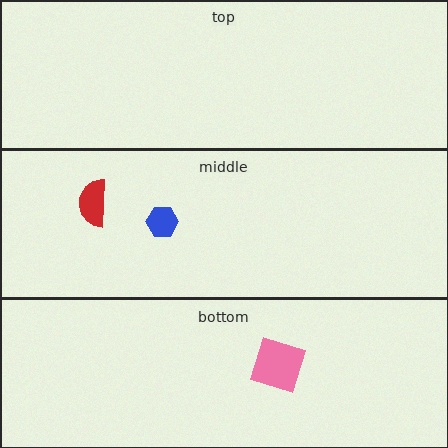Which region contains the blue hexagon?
The middle region.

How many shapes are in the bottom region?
1.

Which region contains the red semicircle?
The middle region.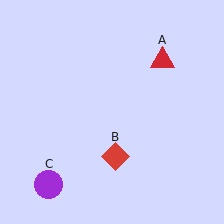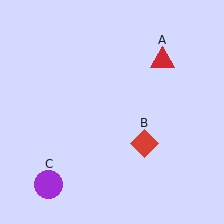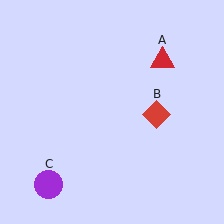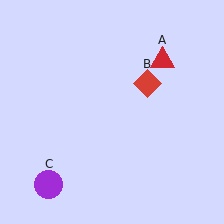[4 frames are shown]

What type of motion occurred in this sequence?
The red diamond (object B) rotated counterclockwise around the center of the scene.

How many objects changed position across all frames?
1 object changed position: red diamond (object B).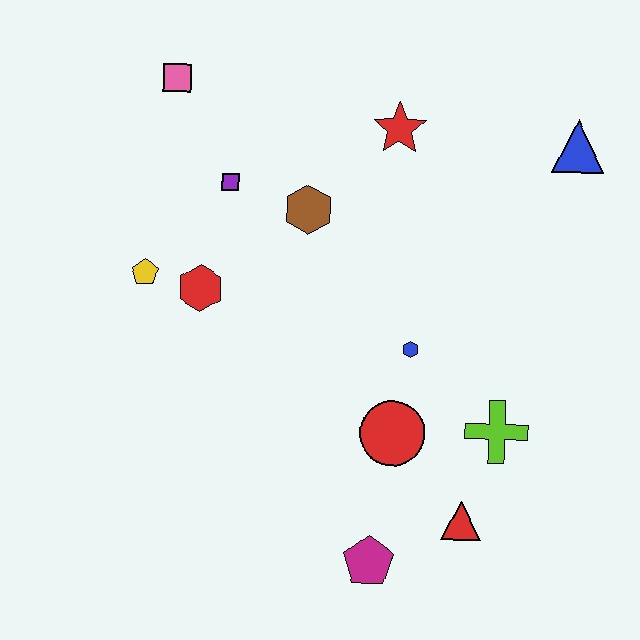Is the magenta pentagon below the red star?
Yes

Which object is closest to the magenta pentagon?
The red triangle is closest to the magenta pentagon.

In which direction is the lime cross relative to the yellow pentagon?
The lime cross is to the right of the yellow pentagon.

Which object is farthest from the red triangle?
The pink square is farthest from the red triangle.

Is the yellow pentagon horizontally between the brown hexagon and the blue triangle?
No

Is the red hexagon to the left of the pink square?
No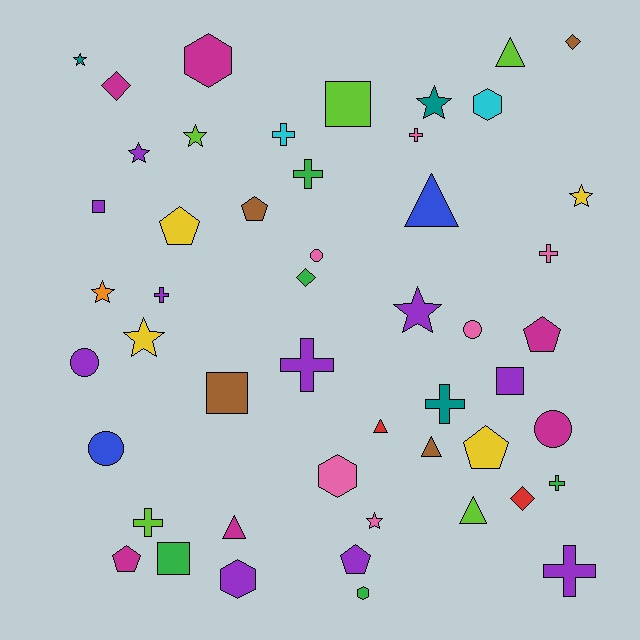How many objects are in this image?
There are 50 objects.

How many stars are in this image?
There are 9 stars.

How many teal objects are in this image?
There are 3 teal objects.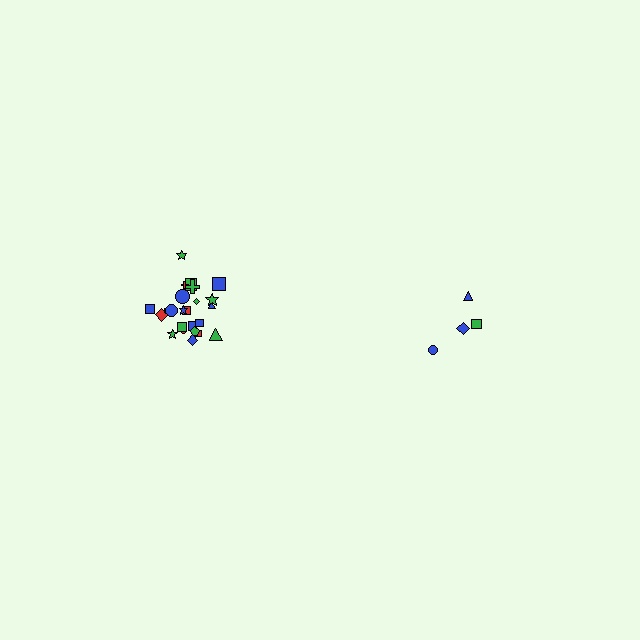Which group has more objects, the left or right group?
The left group.